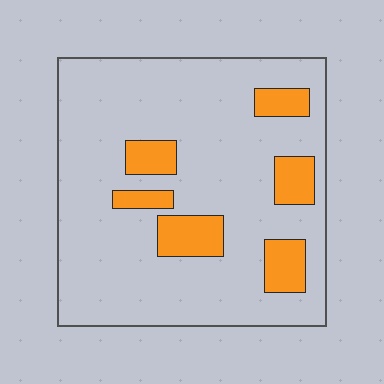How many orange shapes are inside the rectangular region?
6.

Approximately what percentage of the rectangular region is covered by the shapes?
Approximately 15%.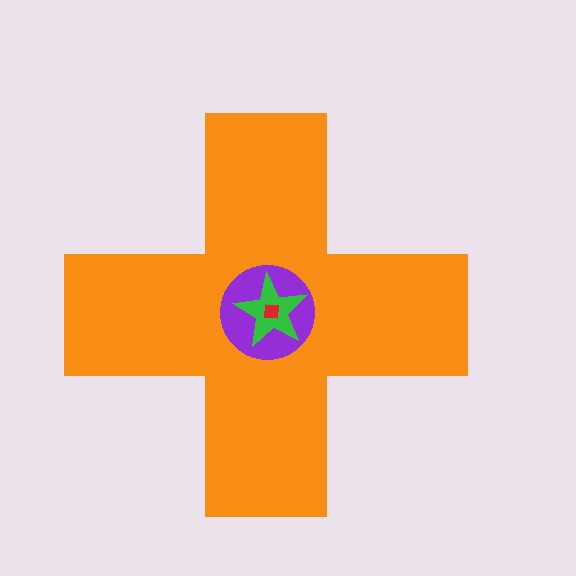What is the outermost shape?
The orange cross.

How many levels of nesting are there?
4.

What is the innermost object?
The red square.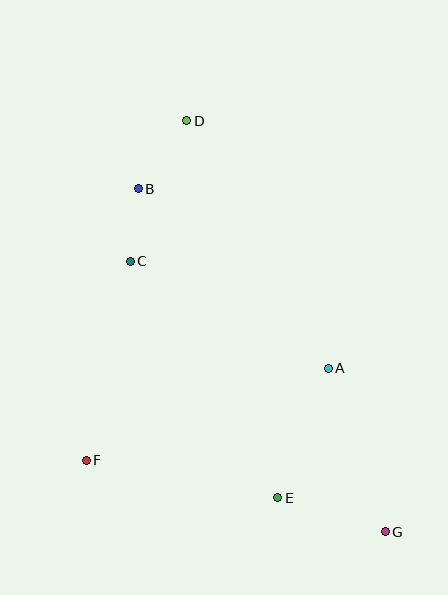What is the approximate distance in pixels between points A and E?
The distance between A and E is approximately 139 pixels.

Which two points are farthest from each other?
Points D and G are farthest from each other.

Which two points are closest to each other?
Points B and C are closest to each other.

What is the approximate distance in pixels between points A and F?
The distance between A and F is approximately 259 pixels.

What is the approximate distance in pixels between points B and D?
The distance between B and D is approximately 83 pixels.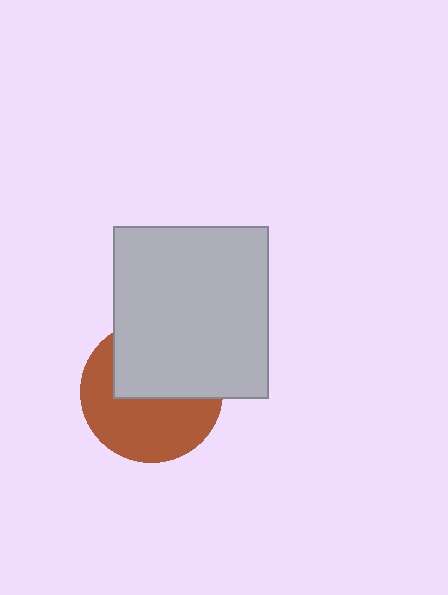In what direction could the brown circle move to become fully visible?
The brown circle could move down. That would shift it out from behind the light gray rectangle entirely.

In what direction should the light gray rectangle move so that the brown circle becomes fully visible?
The light gray rectangle should move up. That is the shortest direction to clear the overlap and leave the brown circle fully visible.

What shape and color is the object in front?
The object in front is a light gray rectangle.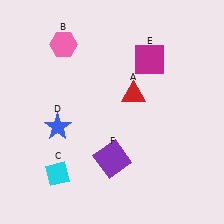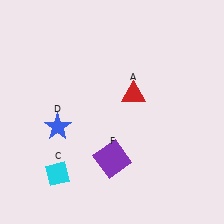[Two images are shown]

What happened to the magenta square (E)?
The magenta square (E) was removed in Image 2. It was in the top-right area of Image 1.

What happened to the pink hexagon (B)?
The pink hexagon (B) was removed in Image 2. It was in the top-left area of Image 1.